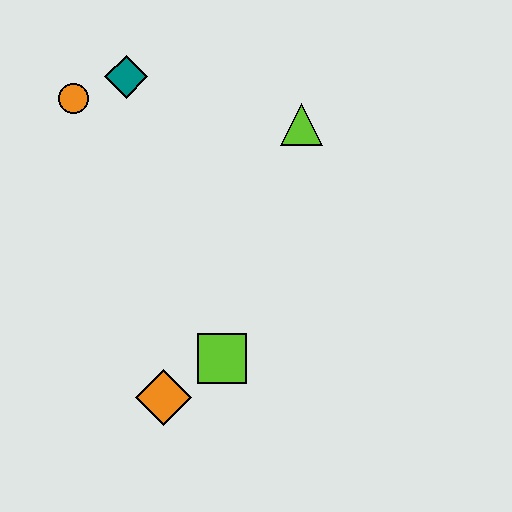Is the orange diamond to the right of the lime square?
No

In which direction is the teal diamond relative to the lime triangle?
The teal diamond is to the left of the lime triangle.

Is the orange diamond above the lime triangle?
No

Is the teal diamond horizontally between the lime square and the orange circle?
Yes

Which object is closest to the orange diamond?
The lime square is closest to the orange diamond.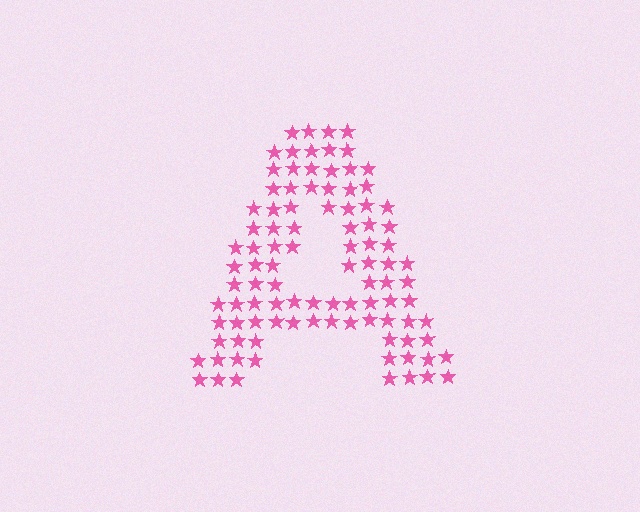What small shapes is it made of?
It is made of small stars.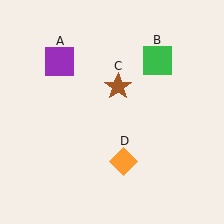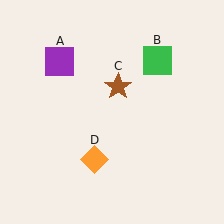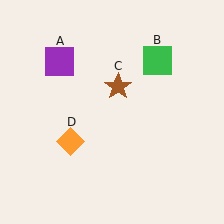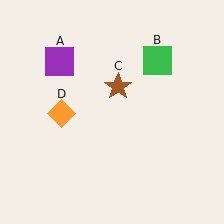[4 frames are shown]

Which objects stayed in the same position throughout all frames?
Purple square (object A) and green square (object B) and brown star (object C) remained stationary.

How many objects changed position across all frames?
1 object changed position: orange diamond (object D).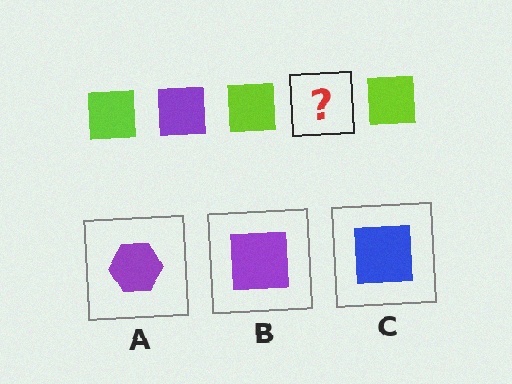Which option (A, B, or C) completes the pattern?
B.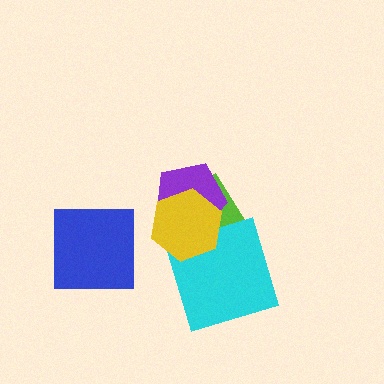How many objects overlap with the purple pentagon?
2 objects overlap with the purple pentagon.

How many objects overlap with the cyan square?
2 objects overlap with the cyan square.